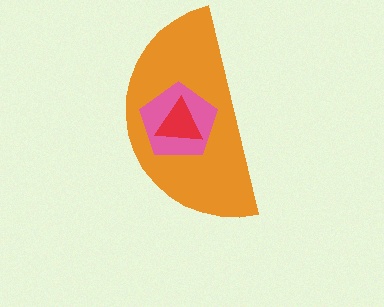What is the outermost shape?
The orange semicircle.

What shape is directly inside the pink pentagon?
The red triangle.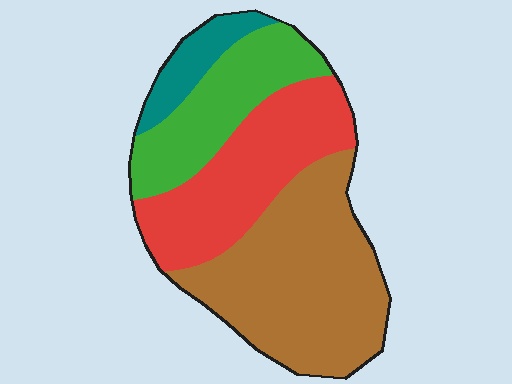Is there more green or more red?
Red.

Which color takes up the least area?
Teal, at roughly 10%.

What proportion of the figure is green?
Green takes up less than a quarter of the figure.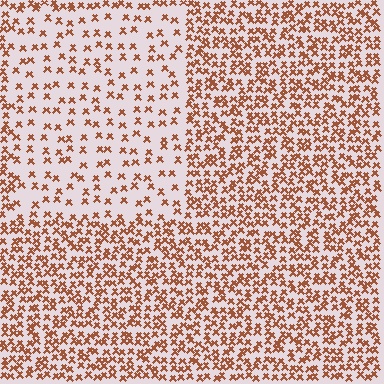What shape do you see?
I see a rectangle.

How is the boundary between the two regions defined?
The boundary is defined by a change in element density (approximately 2.4x ratio). All elements are the same color, size, and shape.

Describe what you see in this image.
The image contains small brown elements arranged at two different densities. A rectangle-shaped region is visible where the elements are less densely packed than the surrounding area.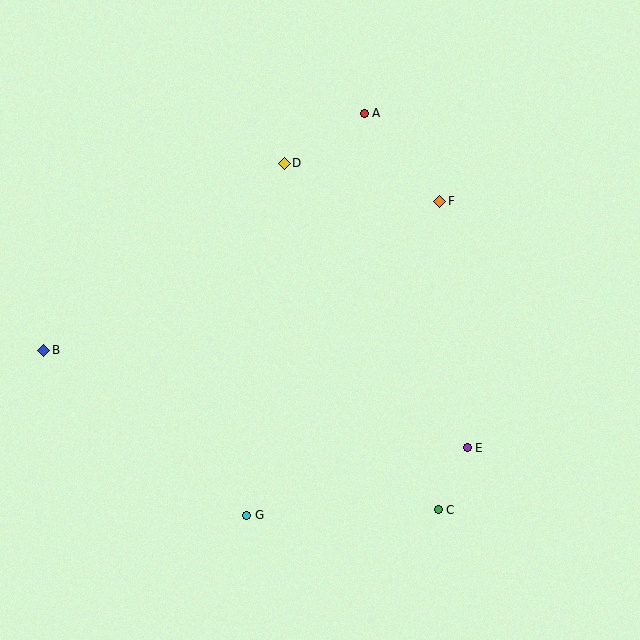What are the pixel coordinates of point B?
Point B is at (44, 350).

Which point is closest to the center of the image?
Point D at (284, 163) is closest to the center.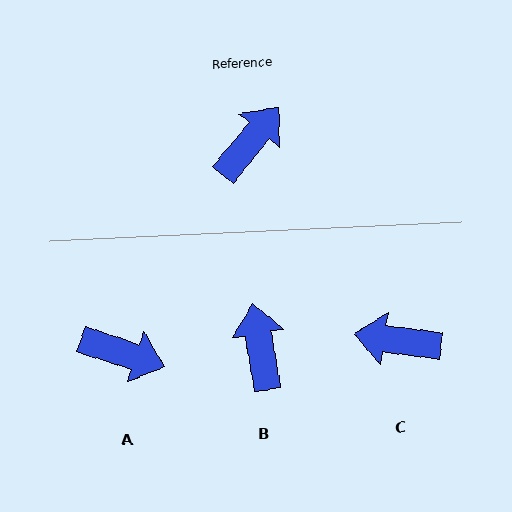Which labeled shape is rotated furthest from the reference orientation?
C, about 121 degrees away.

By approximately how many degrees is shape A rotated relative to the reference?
Approximately 69 degrees clockwise.